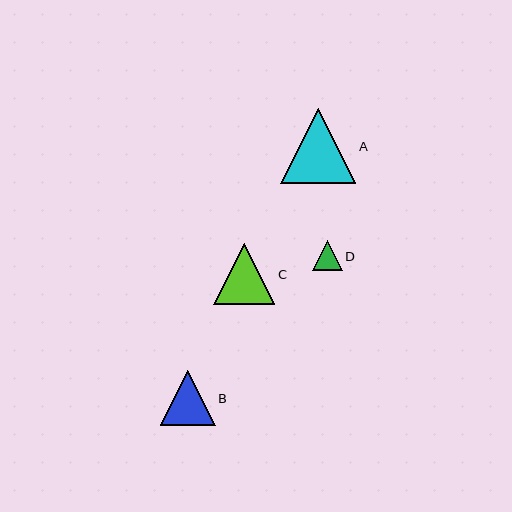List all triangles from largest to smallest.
From largest to smallest: A, C, B, D.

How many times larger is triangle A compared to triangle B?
Triangle A is approximately 1.4 times the size of triangle B.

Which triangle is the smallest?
Triangle D is the smallest with a size of approximately 30 pixels.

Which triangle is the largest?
Triangle A is the largest with a size of approximately 75 pixels.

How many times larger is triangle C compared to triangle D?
Triangle C is approximately 2.1 times the size of triangle D.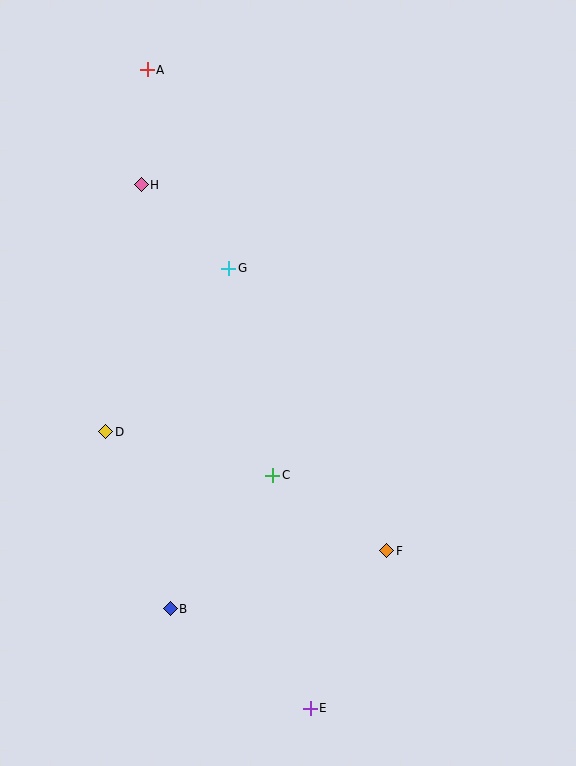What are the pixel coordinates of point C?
Point C is at (273, 475).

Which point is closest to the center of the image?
Point C at (273, 475) is closest to the center.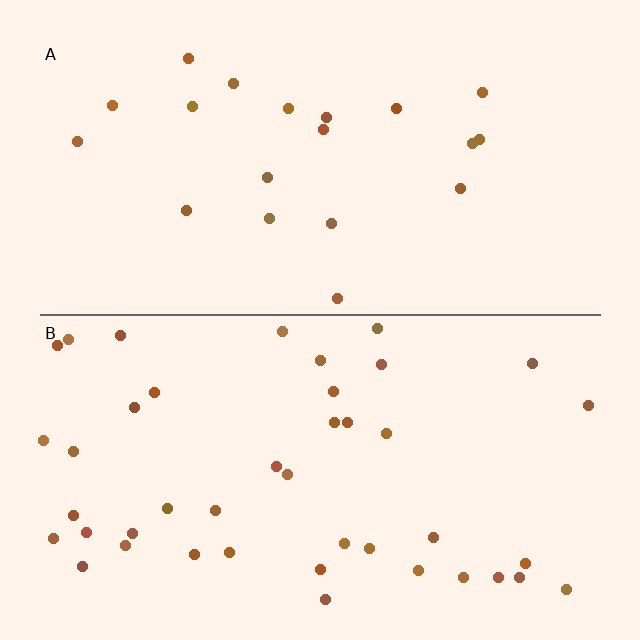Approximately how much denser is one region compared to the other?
Approximately 2.1× — region B over region A.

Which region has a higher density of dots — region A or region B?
B (the bottom).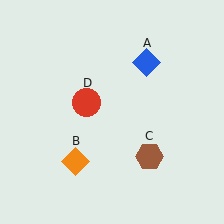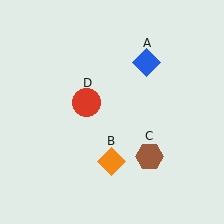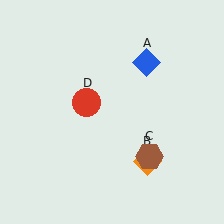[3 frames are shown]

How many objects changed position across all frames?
1 object changed position: orange diamond (object B).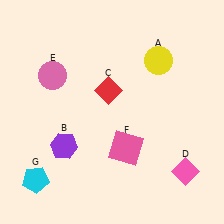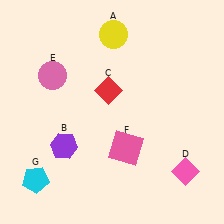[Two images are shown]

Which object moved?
The yellow circle (A) moved left.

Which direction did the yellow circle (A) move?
The yellow circle (A) moved left.